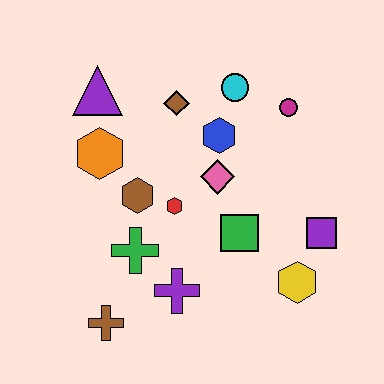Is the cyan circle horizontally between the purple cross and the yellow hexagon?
Yes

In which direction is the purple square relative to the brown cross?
The purple square is to the right of the brown cross.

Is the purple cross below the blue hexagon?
Yes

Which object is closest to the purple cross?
The green cross is closest to the purple cross.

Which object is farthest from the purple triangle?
The yellow hexagon is farthest from the purple triangle.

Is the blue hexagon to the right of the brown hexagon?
Yes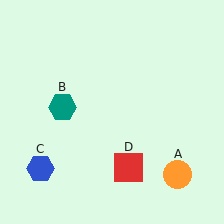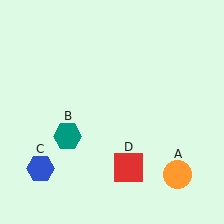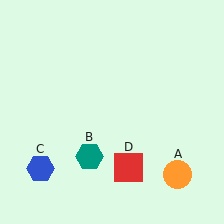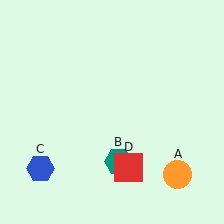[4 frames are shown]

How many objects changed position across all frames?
1 object changed position: teal hexagon (object B).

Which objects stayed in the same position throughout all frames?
Orange circle (object A) and blue hexagon (object C) and red square (object D) remained stationary.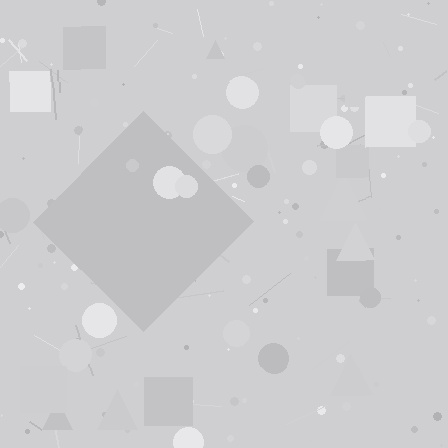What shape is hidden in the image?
A diamond is hidden in the image.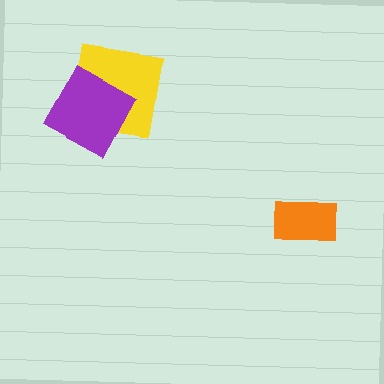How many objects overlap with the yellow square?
1 object overlaps with the yellow square.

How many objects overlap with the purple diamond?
1 object overlaps with the purple diamond.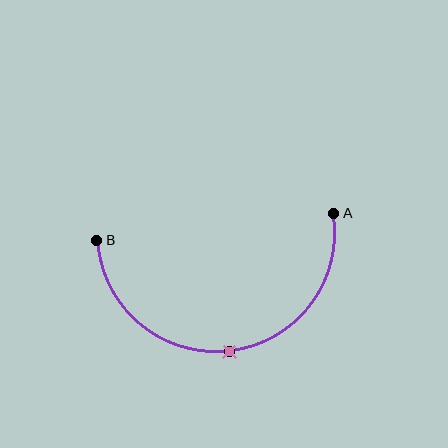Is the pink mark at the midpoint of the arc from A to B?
Yes. The pink mark lies on the arc at equal arc-length from both A and B — it is the arc midpoint.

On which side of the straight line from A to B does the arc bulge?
The arc bulges below the straight line connecting A and B.